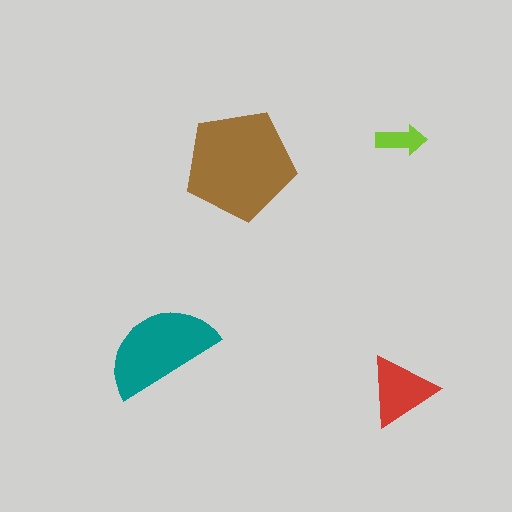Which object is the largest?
The brown pentagon.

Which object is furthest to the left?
The teal semicircle is leftmost.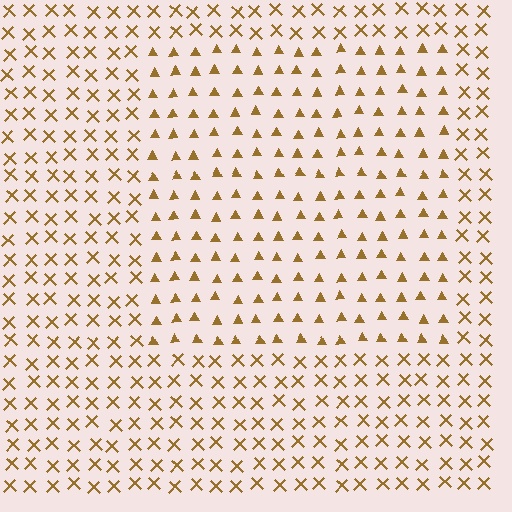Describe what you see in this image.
The image is filled with small brown elements arranged in a uniform grid. A rectangle-shaped region contains triangles, while the surrounding area contains X marks. The boundary is defined purely by the change in element shape.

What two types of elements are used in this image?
The image uses triangles inside the rectangle region and X marks outside it.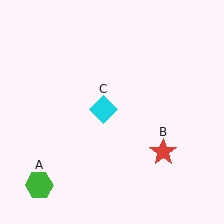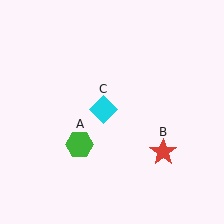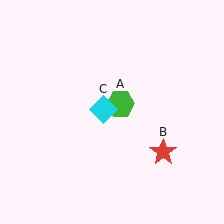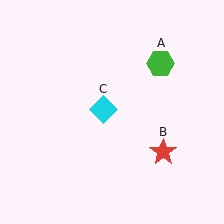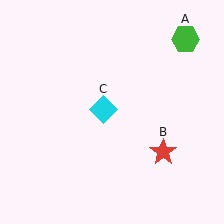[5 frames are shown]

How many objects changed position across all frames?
1 object changed position: green hexagon (object A).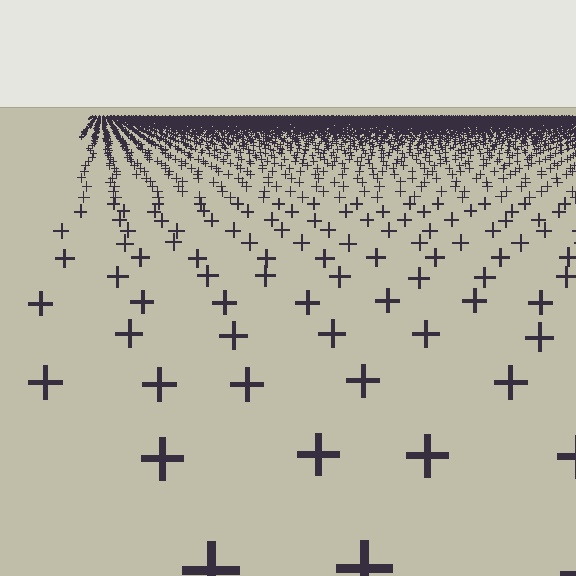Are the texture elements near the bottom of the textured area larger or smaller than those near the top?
Larger. Near the bottom, elements are closer to the viewer and appear at a bigger on-screen size.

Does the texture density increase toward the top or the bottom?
Density increases toward the top.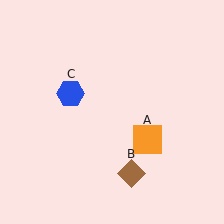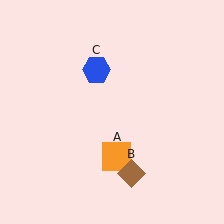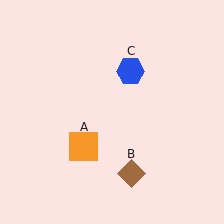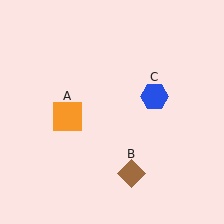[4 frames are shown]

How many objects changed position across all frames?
2 objects changed position: orange square (object A), blue hexagon (object C).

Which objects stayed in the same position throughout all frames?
Brown diamond (object B) remained stationary.